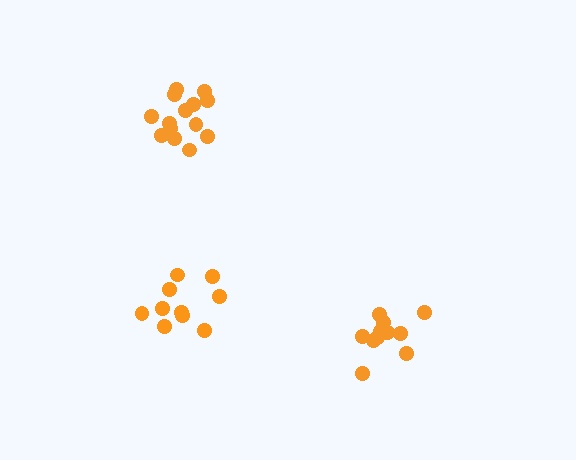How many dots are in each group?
Group 1: 14 dots, Group 2: 11 dots, Group 3: 10 dots (35 total).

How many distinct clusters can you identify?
There are 3 distinct clusters.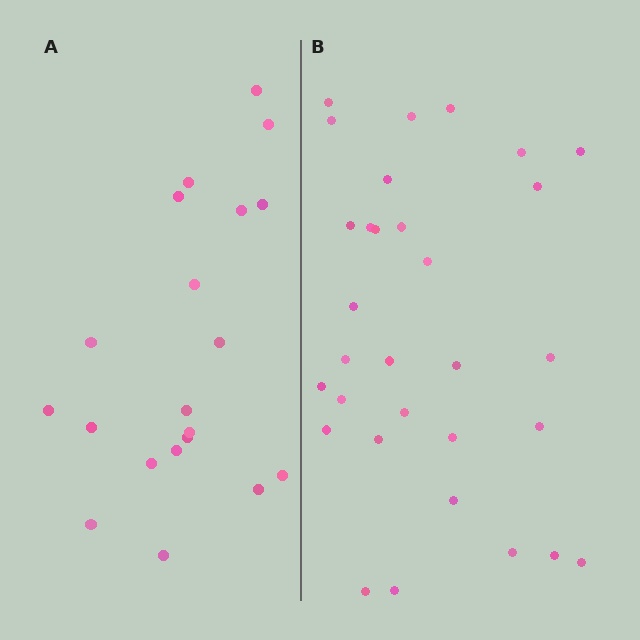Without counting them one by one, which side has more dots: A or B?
Region B (the right region) has more dots.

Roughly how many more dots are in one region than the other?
Region B has roughly 12 or so more dots than region A.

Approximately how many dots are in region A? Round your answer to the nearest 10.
About 20 dots.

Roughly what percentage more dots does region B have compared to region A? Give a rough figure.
About 55% more.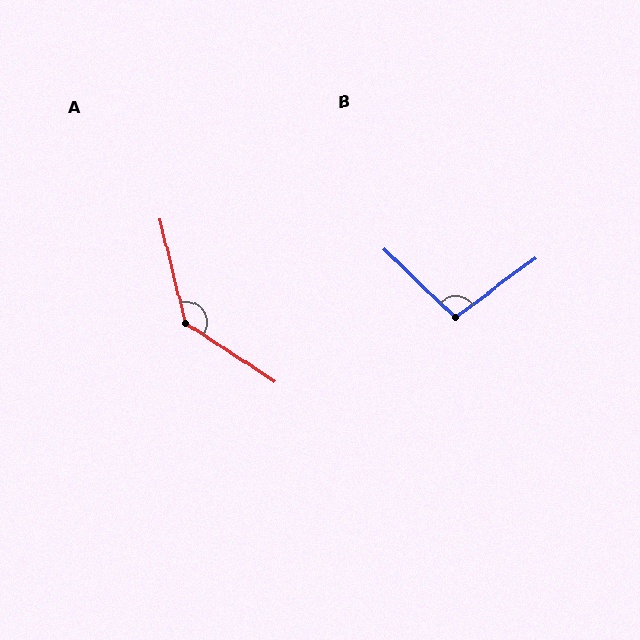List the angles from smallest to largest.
B (99°), A (137°).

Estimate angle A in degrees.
Approximately 137 degrees.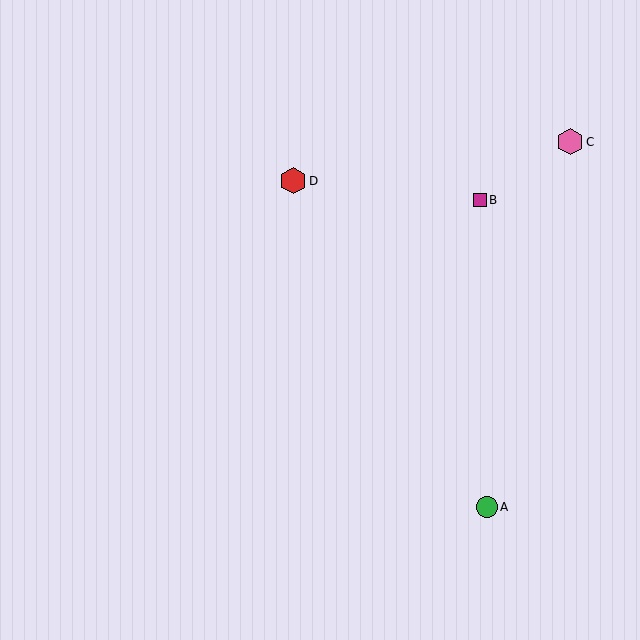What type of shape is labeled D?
Shape D is a red hexagon.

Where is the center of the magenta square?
The center of the magenta square is at (480, 200).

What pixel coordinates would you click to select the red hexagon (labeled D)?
Click at (293, 181) to select the red hexagon D.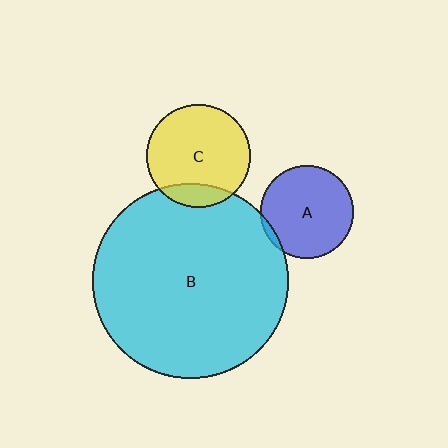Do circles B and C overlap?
Yes.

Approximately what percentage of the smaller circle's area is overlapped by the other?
Approximately 15%.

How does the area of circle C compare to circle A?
Approximately 1.2 times.